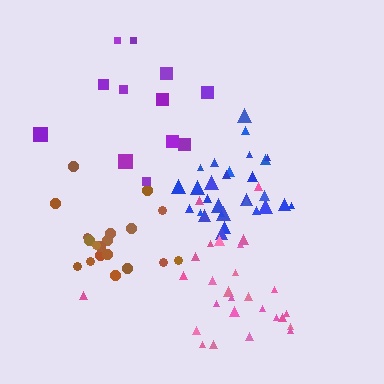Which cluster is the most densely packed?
Blue.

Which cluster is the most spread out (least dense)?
Purple.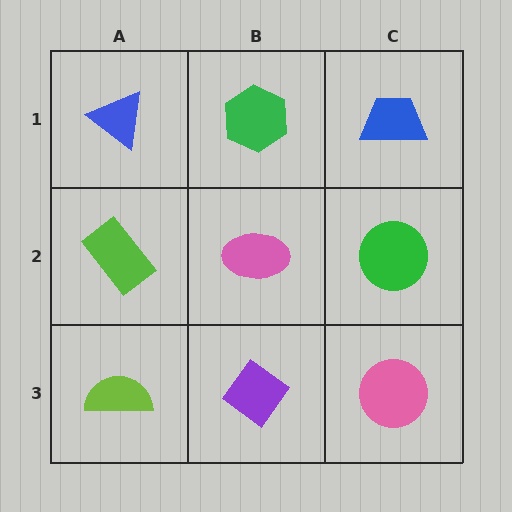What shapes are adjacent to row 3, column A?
A lime rectangle (row 2, column A), a purple diamond (row 3, column B).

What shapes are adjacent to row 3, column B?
A pink ellipse (row 2, column B), a lime semicircle (row 3, column A), a pink circle (row 3, column C).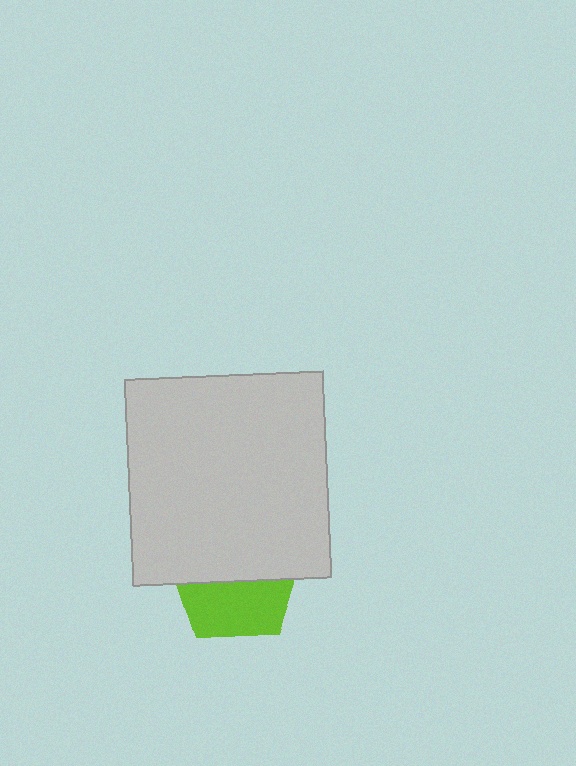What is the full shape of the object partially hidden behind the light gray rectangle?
The partially hidden object is a lime pentagon.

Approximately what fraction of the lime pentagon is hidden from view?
Roughly 54% of the lime pentagon is hidden behind the light gray rectangle.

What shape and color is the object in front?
The object in front is a light gray rectangle.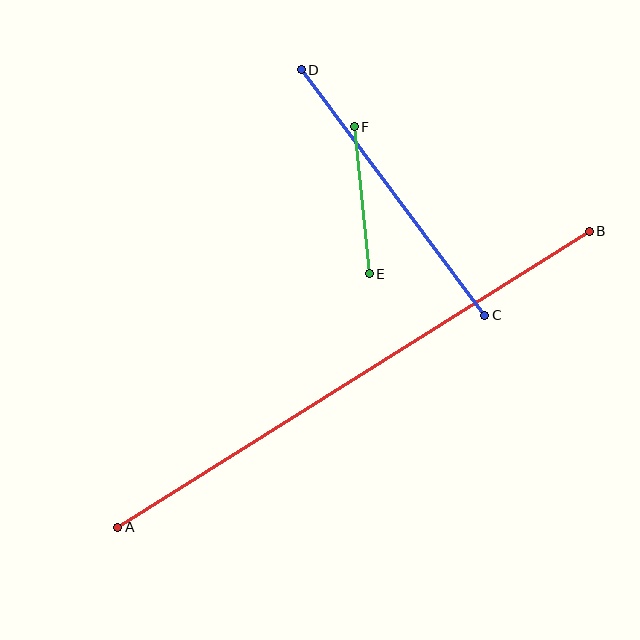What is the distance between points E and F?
The distance is approximately 147 pixels.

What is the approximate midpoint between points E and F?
The midpoint is at approximately (362, 200) pixels.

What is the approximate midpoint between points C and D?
The midpoint is at approximately (393, 193) pixels.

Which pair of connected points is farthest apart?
Points A and B are farthest apart.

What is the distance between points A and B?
The distance is approximately 557 pixels.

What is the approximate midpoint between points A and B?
The midpoint is at approximately (354, 379) pixels.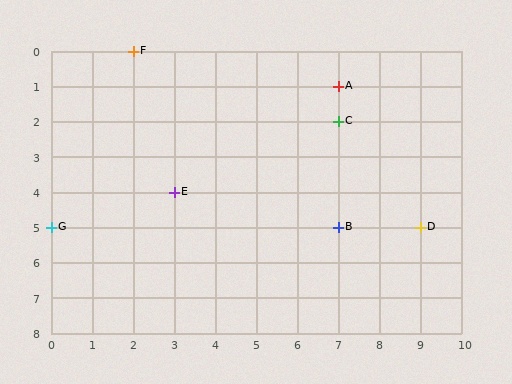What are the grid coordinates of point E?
Point E is at grid coordinates (3, 4).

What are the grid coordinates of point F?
Point F is at grid coordinates (2, 0).